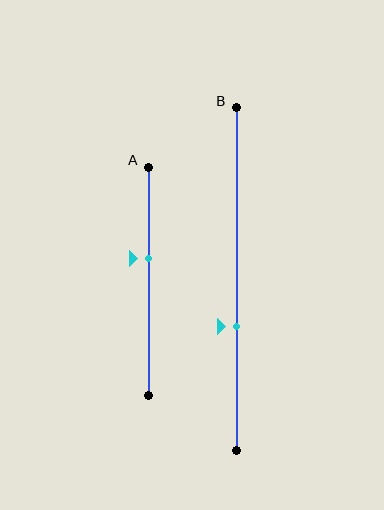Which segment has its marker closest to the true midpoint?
Segment A has its marker closest to the true midpoint.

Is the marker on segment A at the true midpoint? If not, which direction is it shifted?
No, the marker on segment A is shifted upward by about 10% of the segment length.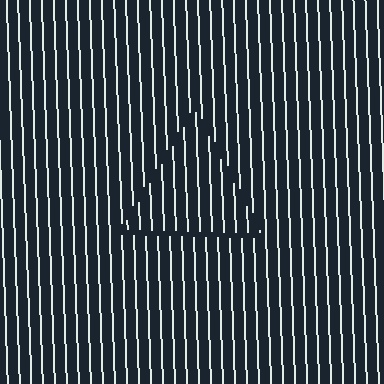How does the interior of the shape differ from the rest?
The interior of the shape contains the same grating, shifted by half a period — the contour is defined by the phase discontinuity where line-ends from the inner and outer gratings abut.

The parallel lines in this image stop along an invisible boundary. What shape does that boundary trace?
An illusory triangle. The interior of the shape contains the same grating, shifted by half a period — the contour is defined by the phase discontinuity where line-ends from the inner and outer gratings abut.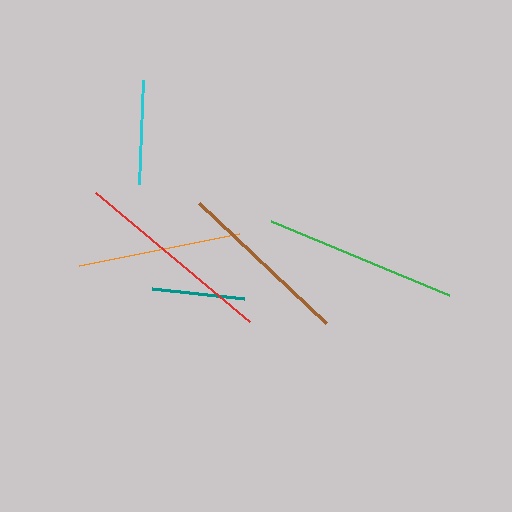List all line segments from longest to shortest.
From longest to shortest: red, green, brown, orange, cyan, teal.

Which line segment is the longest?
The red line is the longest at approximately 201 pixels.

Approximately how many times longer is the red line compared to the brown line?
The red line is approximately 1.2 times the length of the brown line.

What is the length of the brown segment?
The brown segment is approximately 175 pixels long.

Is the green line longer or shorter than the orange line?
The green line is longer than the orange line.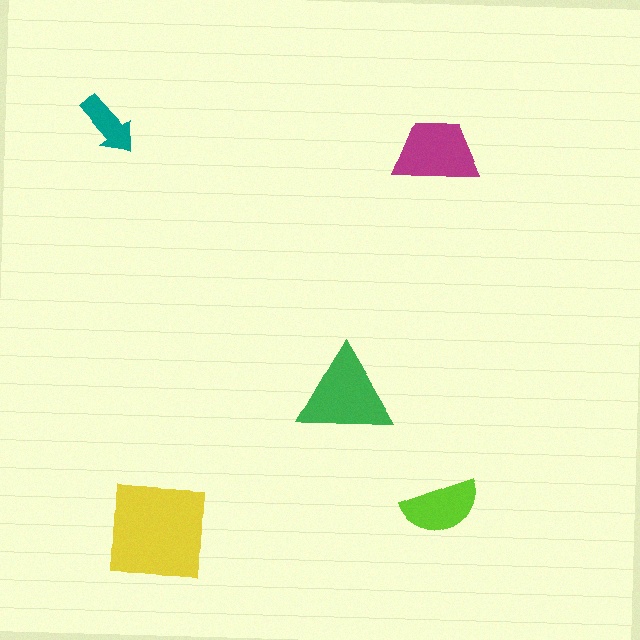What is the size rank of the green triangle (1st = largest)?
2nd.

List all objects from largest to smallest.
The yellow square, the green triangle, the magenta trapezoid, the lime semicircle, the teal arrow.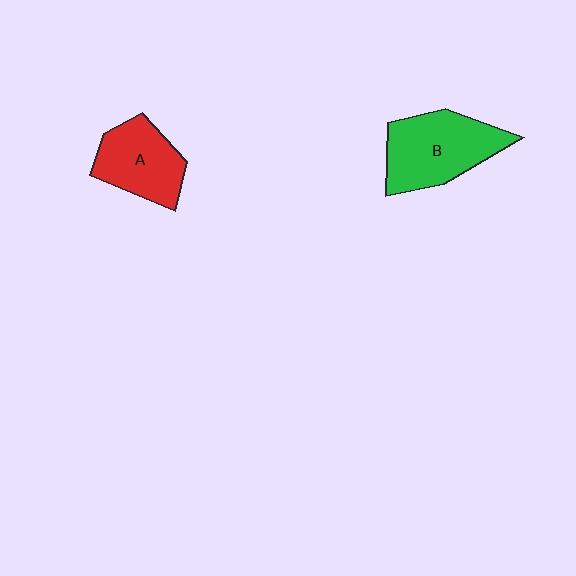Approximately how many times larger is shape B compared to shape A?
Approximately 1.3 times.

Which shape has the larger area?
Shape B (green).